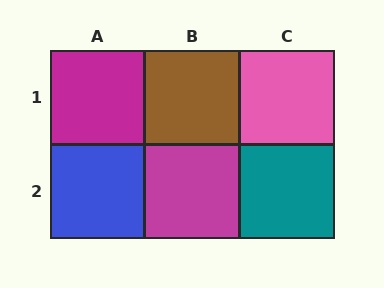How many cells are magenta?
2 cells are magenta.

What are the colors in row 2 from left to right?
Blue, magenta, teal.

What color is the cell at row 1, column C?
Pink.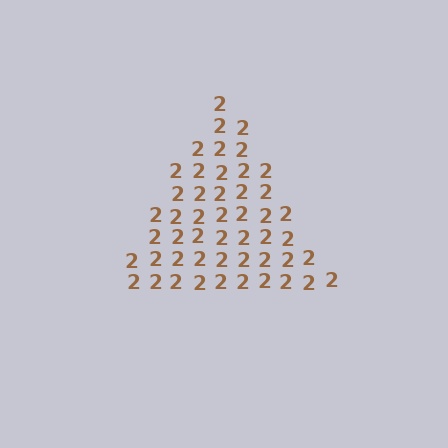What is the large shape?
The large shape is a triangle.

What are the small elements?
The small elements are digit 2's.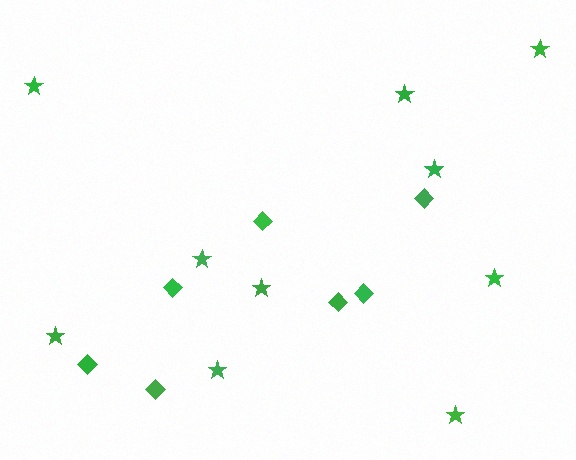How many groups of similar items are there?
There are 2 groups: one group of stars (10) and one group of diamonds (7).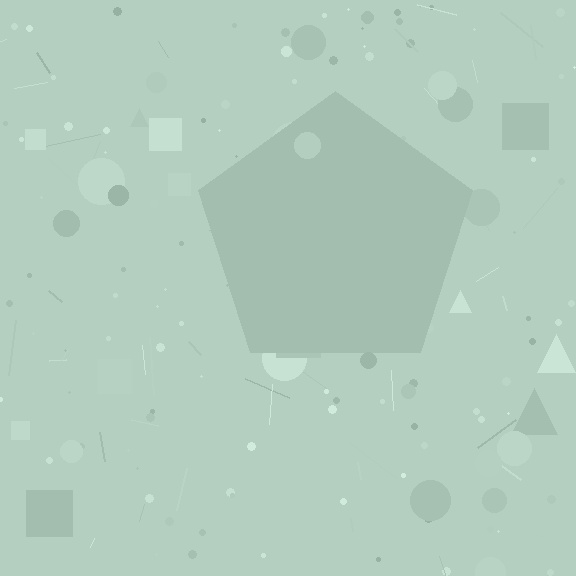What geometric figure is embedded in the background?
A pentagon is embedded in the background.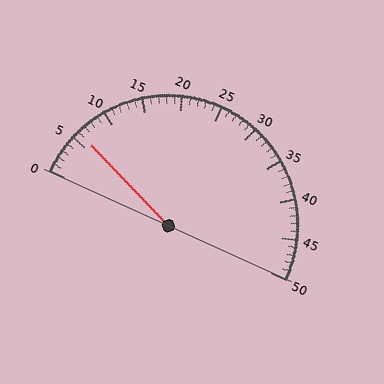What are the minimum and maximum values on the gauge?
The gauge ranges from 0 to 50.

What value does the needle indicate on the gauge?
The needle indicates approximately 6.